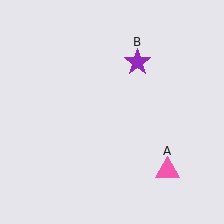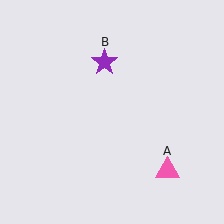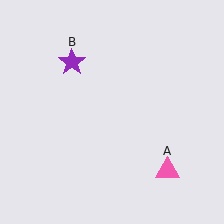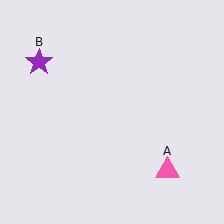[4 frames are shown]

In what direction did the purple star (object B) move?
The purple star (object B) moved left.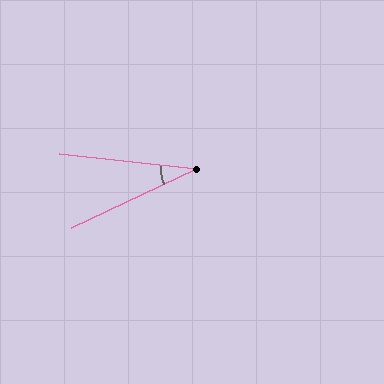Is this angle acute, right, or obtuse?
It is acute.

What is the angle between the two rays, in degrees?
Approximately 32 degrees.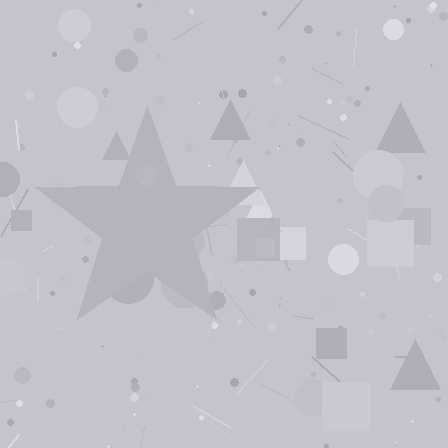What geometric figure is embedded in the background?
A star is embedded in the background.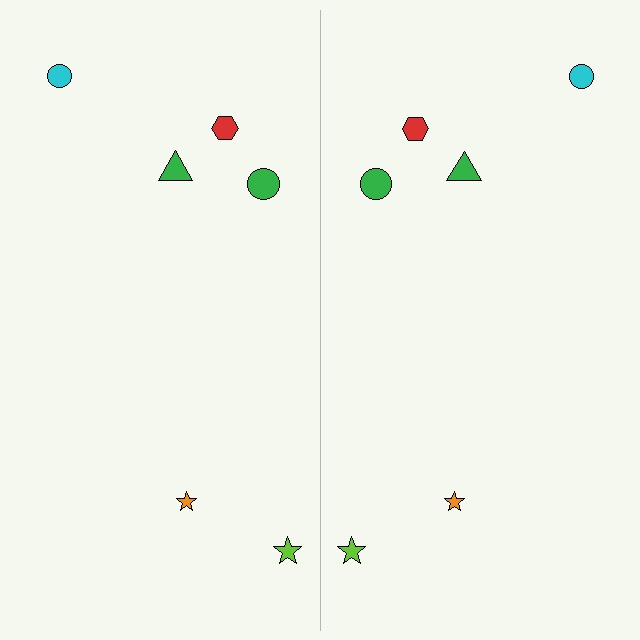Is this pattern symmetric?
Yes, this pattern has bilateral (reflection) symmetry.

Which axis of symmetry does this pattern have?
The pattern has a vertical axis of symmetry running through the center of the image.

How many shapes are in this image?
There are 12 shapes in this image.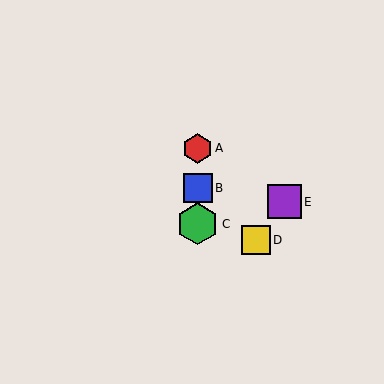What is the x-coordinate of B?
Object B is at x≈198.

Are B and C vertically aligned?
Yes, both are at x≈198.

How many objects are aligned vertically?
3 objects (A, B, C) are aligned vertically.